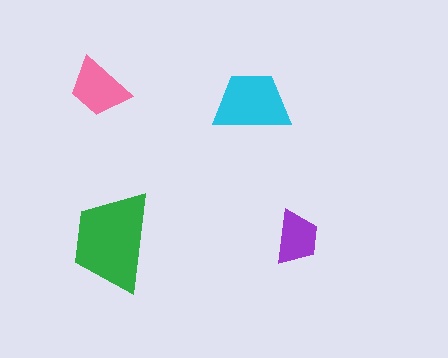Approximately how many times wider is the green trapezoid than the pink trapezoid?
About 1.5 times wider.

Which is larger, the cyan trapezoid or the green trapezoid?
The green one.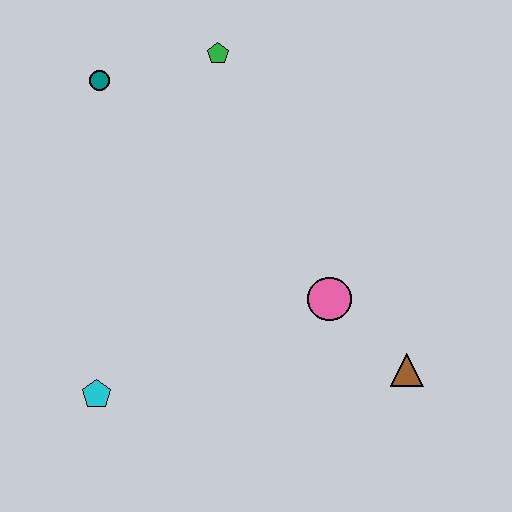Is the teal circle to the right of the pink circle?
No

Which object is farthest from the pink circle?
The teal circle is farthest from the pink circle.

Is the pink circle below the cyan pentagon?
No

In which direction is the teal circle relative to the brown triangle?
The teal circle is to the left of the brown triangle.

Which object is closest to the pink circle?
The brown triangle is closest to the pink circle.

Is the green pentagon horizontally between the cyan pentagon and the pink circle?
Yes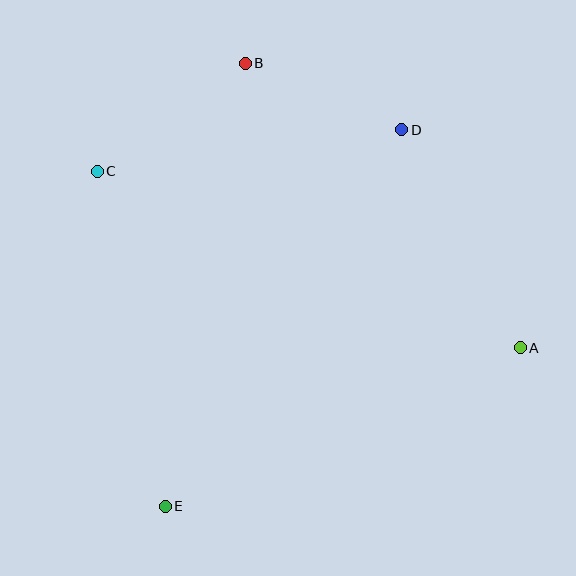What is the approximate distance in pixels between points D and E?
The distance between D and E is approximately 445 pixels.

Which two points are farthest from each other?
Points A and C are farthest from each other.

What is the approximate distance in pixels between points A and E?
The distance between A and E is approximately 388 pixels.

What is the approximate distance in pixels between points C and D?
The distance between C and D is approximately 308 pixels.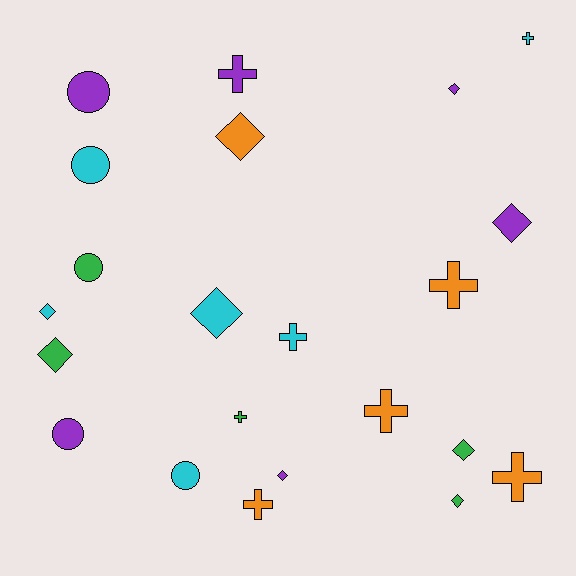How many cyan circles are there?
There are 2 cyan circles.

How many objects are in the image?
There are 22 objects.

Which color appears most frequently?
Cyan, with 6 objects.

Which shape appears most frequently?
Diamond, with 9 objects.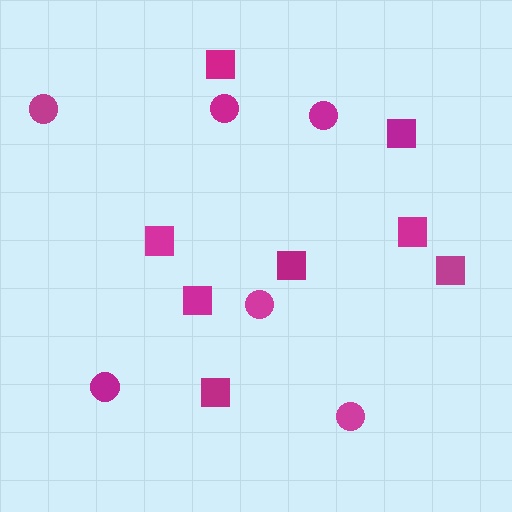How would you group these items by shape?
There are 2 groups: one group of squares (8) and one group of circles (6).